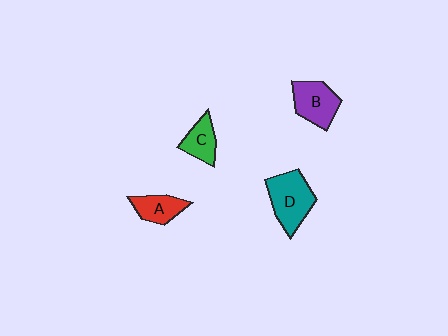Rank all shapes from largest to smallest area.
From largest to smallest: D (teal), B (purple), A (red), C (green).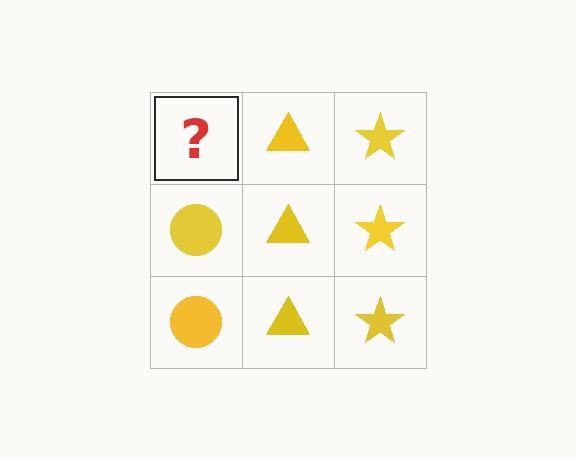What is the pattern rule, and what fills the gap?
The rule is that each column has a consistent shape. The gap should be filled with a yellow circle.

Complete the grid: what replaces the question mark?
The question mark should be replaced with a yellow circle.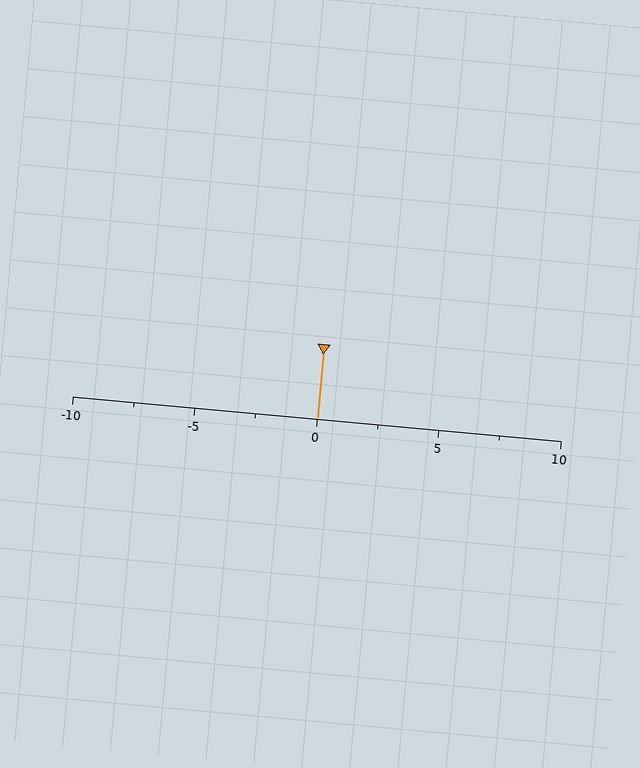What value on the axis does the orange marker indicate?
The marker indicates approximately 0.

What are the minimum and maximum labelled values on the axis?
The axis runs from -10 to 10.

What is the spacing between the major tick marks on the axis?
The major ticks are spaced 5 apart.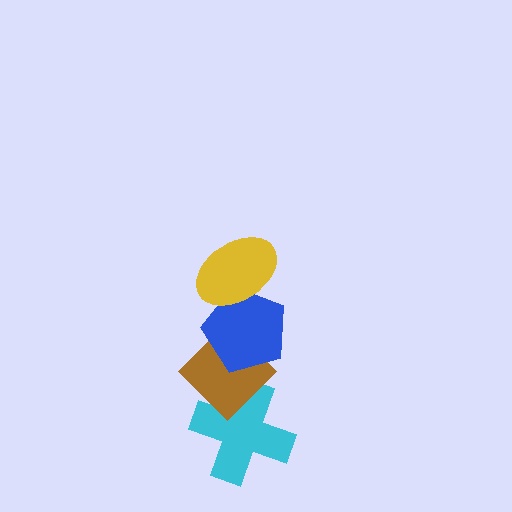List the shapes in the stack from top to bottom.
From top to bottom: the yellow ellipse, the blue pentagon, the brown diamond, the cyan cross.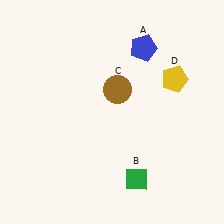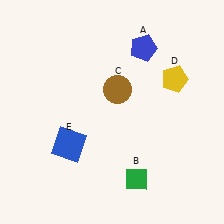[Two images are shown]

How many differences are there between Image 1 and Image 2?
There is 1 difference between the two images.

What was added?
A blue square (E) was added in Image 2.